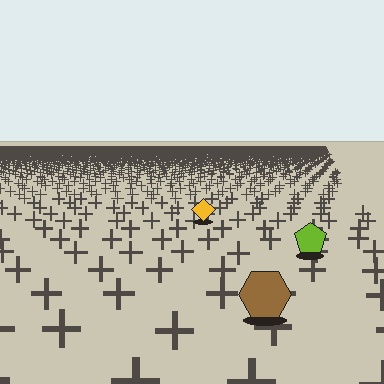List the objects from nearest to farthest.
From nearest to farthest: the brown hexagon, the lime pentagon, the yellow diamond.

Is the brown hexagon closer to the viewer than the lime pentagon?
Yes. The brown hexagon is closer — you can tell from the texture gradient: the ground texture is coarser near it.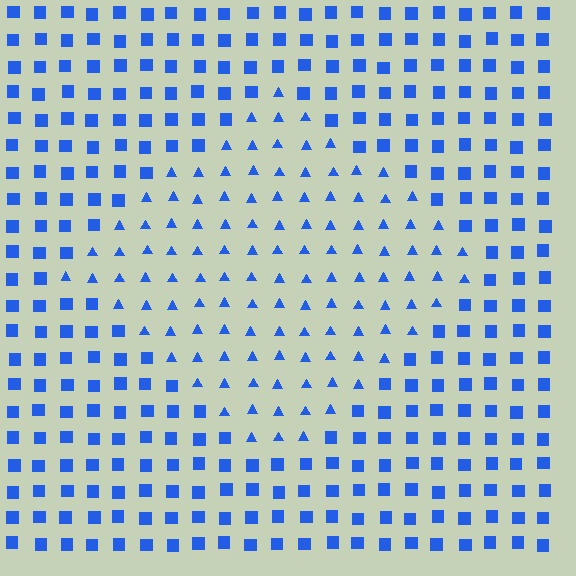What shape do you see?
I see a diamond.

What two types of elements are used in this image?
The image uses triangles inside the diamond region and squares outside it.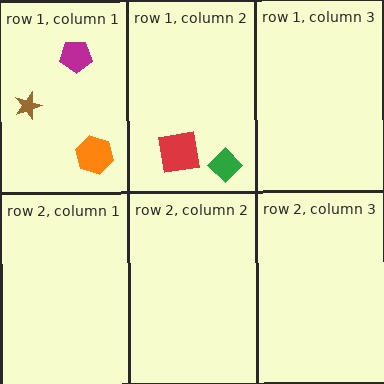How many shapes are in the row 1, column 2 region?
2.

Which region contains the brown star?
The row 1, column 1 region.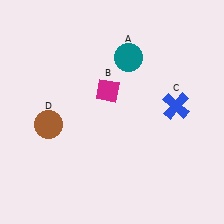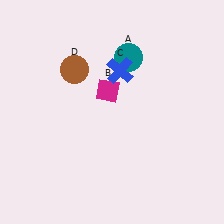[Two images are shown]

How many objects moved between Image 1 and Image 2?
2 objects moved between the two images.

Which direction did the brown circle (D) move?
The brown circle (D) moved up.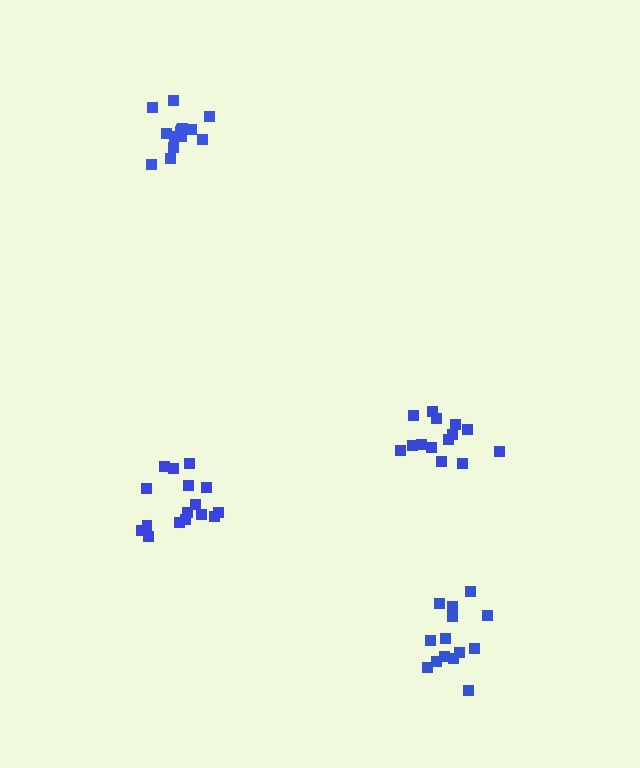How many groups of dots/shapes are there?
There are 4 groups.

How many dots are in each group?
Group 1: 16 dots, Group 2: 14 dots, Group 3: 14 dots, Group 4: 14 dots (58 total).